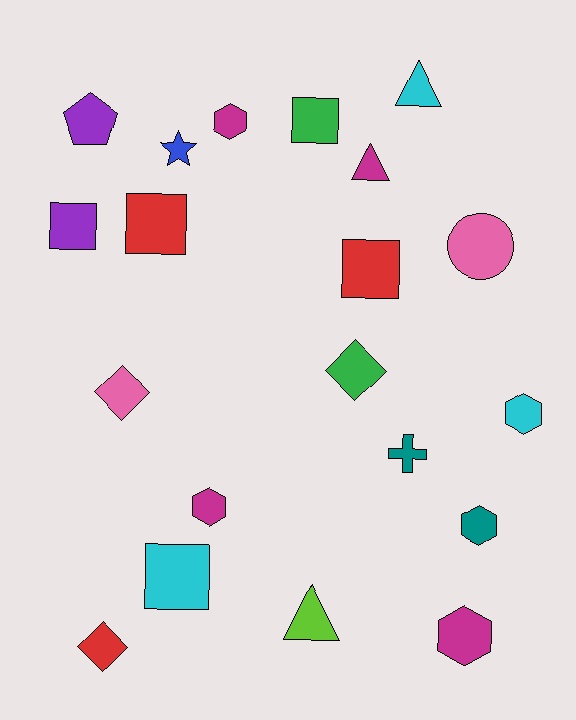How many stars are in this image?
There is 1 star.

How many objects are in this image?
There are 20 objects.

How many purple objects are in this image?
There are 2 purple objects.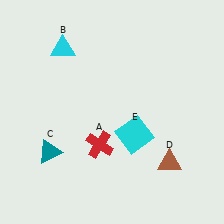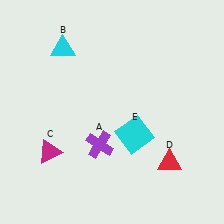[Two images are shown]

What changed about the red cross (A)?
In Image 1, A is red. In Image 2, it changed to purple.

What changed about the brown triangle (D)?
In Image 1, D is brown. In Image 2, it changed to red.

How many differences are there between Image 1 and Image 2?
There are 3 differences between the two images.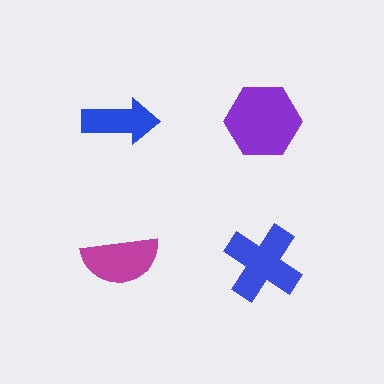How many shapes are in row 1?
2 shapes.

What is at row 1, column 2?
A purple hexagon.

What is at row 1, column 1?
A blue arrow.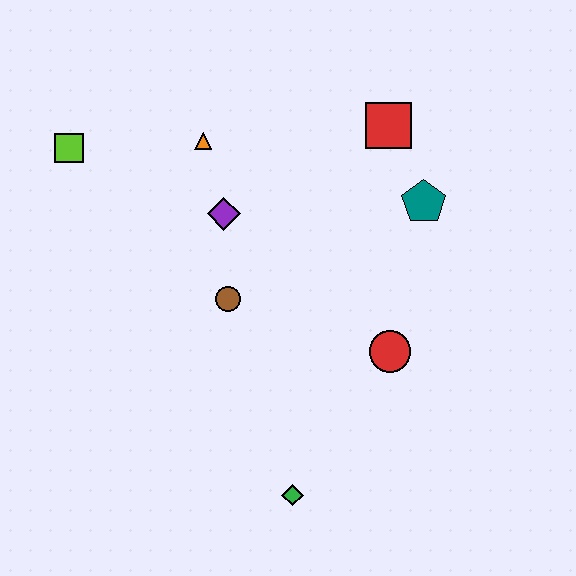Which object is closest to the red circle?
The teal pentagon is closest to the red circle.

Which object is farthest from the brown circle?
The red square is farthest from the brown circle.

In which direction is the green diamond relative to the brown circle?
The green diamond is below the brown circle.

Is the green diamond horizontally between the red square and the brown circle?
Yes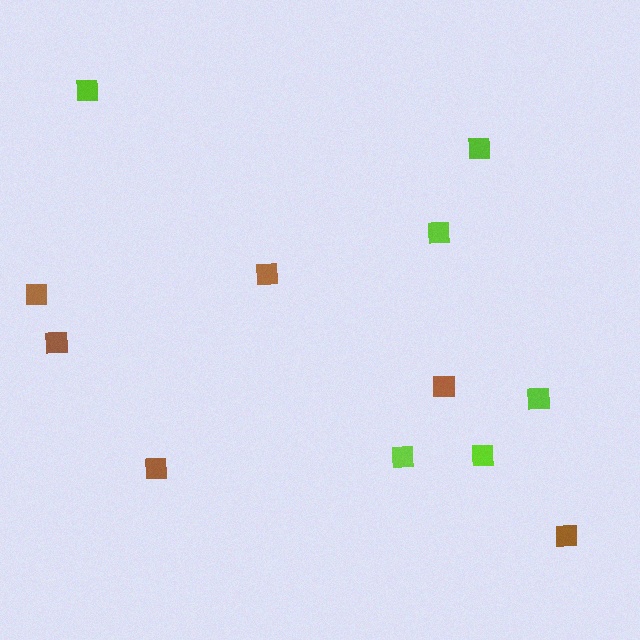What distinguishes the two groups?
There are 2 groups: one group of lime squares (6) and one group of brown squares (6).